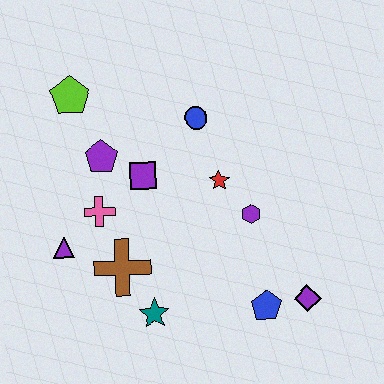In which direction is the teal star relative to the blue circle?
The teal star is below the blue circle.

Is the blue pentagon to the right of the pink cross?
Yes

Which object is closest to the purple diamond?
The blue pentagon is closest to the purple diamond.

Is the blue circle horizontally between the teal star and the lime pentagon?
No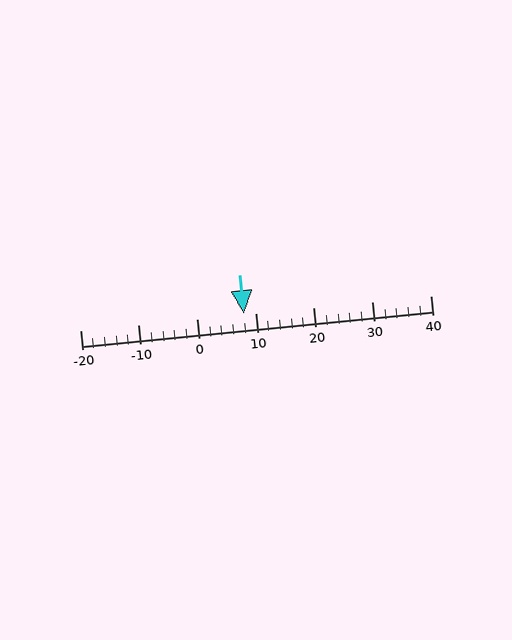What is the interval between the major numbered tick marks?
The major tick marks are spaced 10 units apart.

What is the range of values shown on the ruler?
The ruler shows values from -20 to 40.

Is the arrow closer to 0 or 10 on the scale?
The arrow is closer to 10.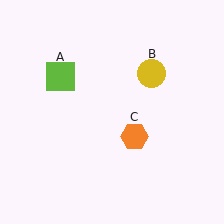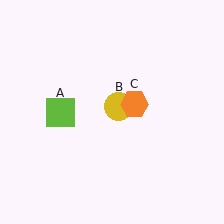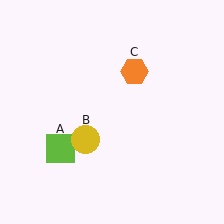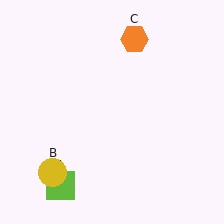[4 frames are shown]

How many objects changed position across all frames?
3 objects changed position: lime square (object A), yellow circle (object B), orange hexagon (object C).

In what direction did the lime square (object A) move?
The lime square (object A) moved down.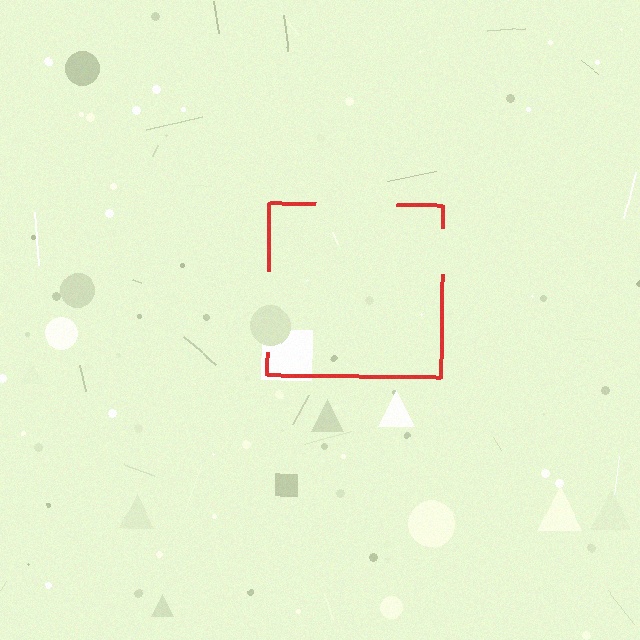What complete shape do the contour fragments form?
The contour fragments form a square.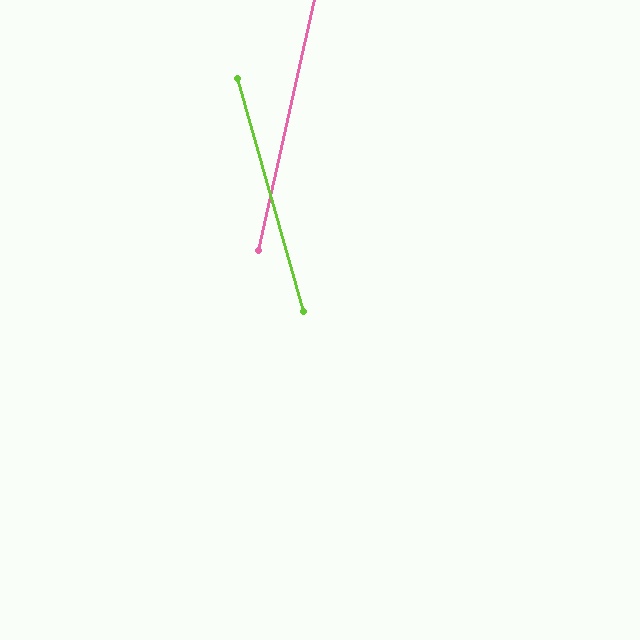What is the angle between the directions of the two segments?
Approximately 28 degrees.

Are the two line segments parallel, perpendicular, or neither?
Neither parallel nor perpendicular — they differ by about 28°.